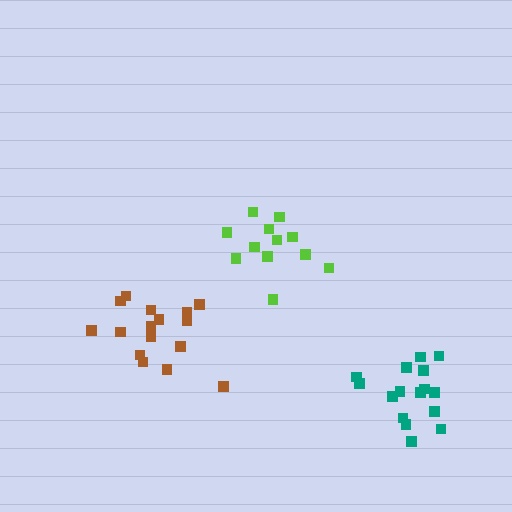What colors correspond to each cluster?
The clusters are colored: brown, lime, teal.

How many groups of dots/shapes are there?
There are 3 groups.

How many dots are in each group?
Group 1: 16 dots, Group 2: 12 dots, Group 3: 16 dots (44 total).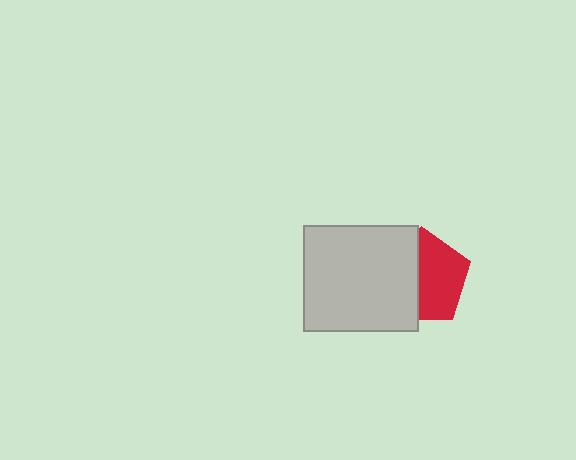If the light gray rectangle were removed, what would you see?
You would see the complete red pentagon.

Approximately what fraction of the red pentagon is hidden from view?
Roughly 47% of the red pentagon is hidden behind the light gray rectangle.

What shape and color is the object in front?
The object in front is a light gray rectangle.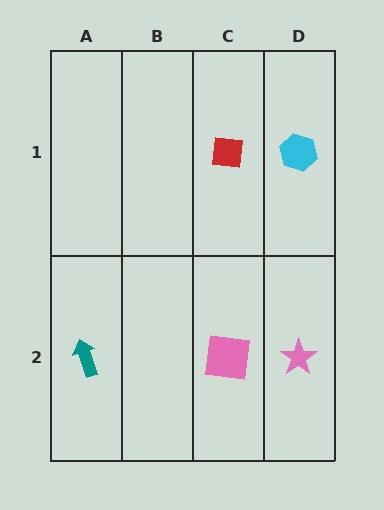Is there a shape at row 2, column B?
No, that cell is empty.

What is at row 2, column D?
A pink star.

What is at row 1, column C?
A red square.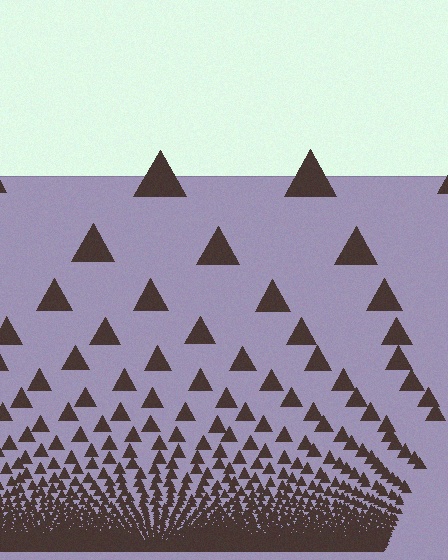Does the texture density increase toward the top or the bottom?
Density increases toward the bottom.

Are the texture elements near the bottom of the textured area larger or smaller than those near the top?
Smaller. The gradient is inverted — elements near the bottom are smaller and denser.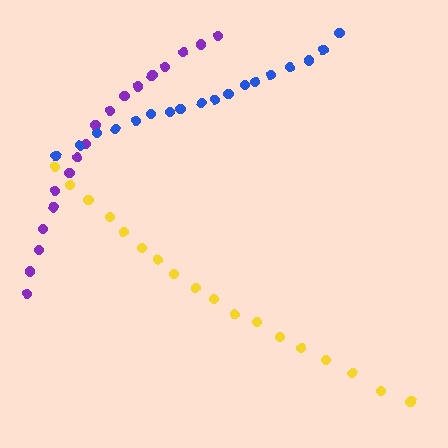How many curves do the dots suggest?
There are 3 distinct paths.